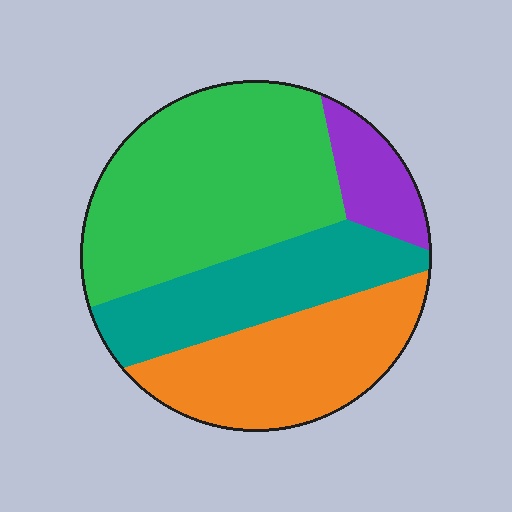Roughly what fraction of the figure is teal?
Teal takes up about one quarter (1/4) of the figure.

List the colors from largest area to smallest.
From largest to smallest: green, orange, teal, purple.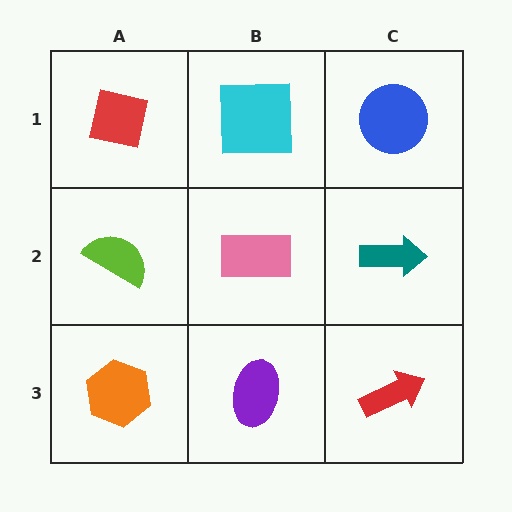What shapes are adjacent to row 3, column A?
A lime semicircle (row 2, column A), a purple ellipse (row 3, column B).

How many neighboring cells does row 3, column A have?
2.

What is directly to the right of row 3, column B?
A red arrow.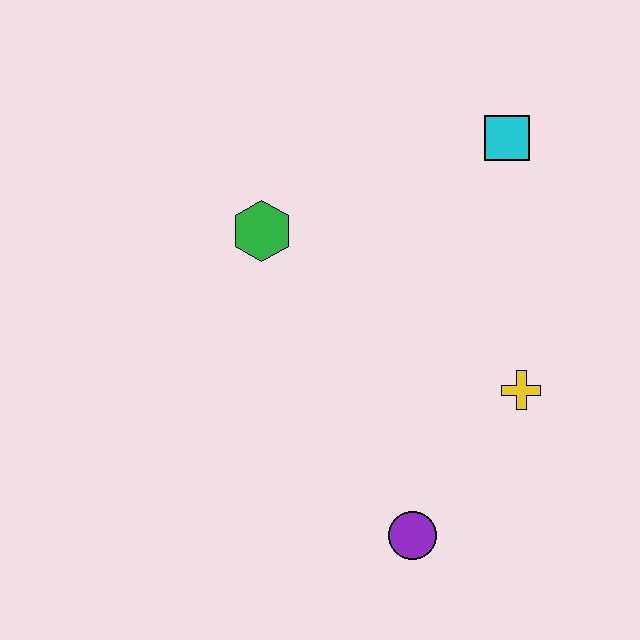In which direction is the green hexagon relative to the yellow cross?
The green hexagon is to the left of the yellow cross.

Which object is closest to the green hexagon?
The cyan square is closest to the green hexagon.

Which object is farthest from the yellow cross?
The green hexagon is farthest from the yellow cross.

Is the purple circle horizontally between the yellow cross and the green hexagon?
Yes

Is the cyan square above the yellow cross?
Yes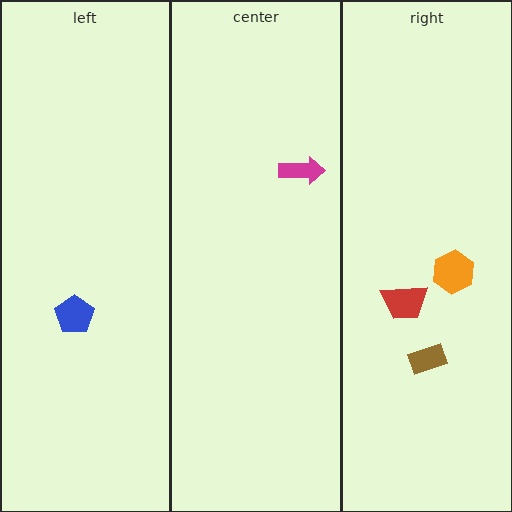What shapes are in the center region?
The magenta arrow.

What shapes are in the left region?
The blue pentagon.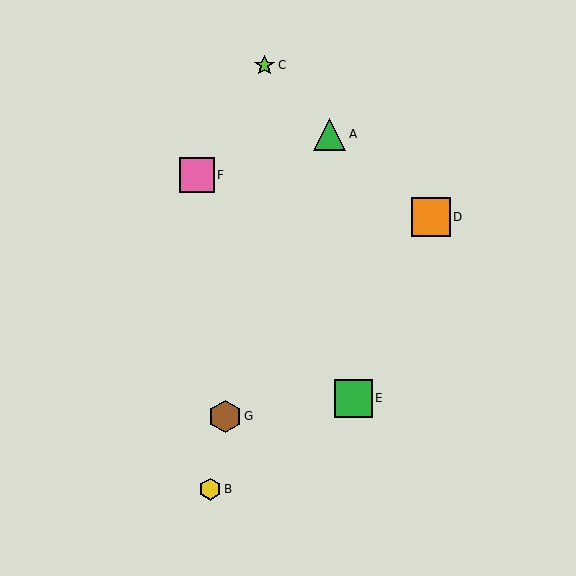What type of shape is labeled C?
Shape C is a lime star.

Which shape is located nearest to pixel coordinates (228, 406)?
The brown hexagon (labeled G) at (225, 416) is nearest to that location.